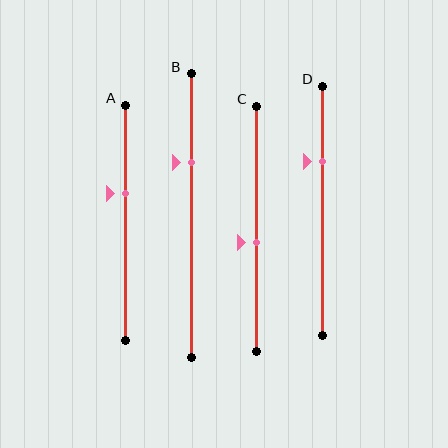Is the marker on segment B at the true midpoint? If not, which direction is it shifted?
No, the marker on segment B is shifted upward by about 19% of the segment length.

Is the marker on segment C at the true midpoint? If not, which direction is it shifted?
No, the marker on segment C is shifted downward by about 5% of the segment length.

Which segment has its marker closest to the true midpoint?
Segment C has its marker closest to the true midpoint.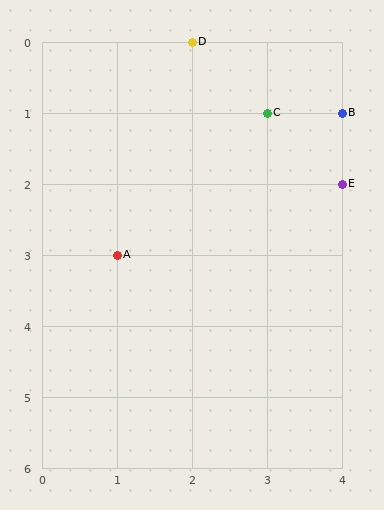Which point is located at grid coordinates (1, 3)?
Point A is at (1, 3).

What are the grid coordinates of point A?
Point A is at grid coordinates (1, 3).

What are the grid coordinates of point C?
Point C is at grid coordinates (3, 1).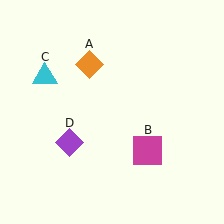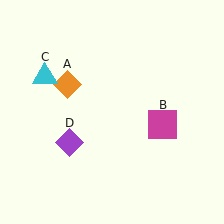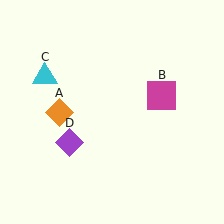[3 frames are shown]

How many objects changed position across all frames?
2 objects changed position: orange diamond (object A), magenta square (object B).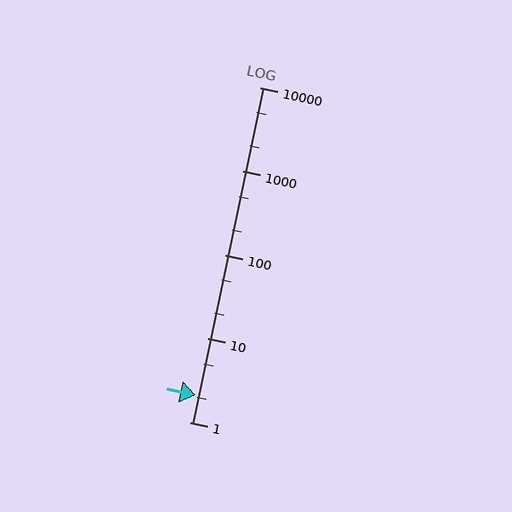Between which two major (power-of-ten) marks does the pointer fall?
The pointer is between 1 and 10.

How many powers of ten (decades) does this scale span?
The scale spans 4 decades, from 1 to 10000.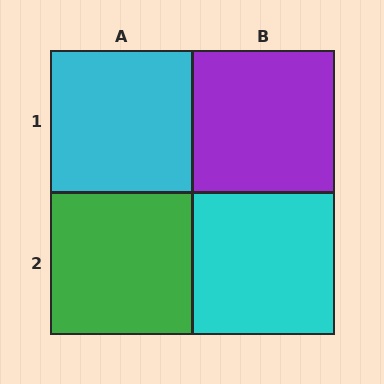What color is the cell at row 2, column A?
Green.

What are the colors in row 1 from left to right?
Cyan, purple.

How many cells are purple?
1 cell is purple.